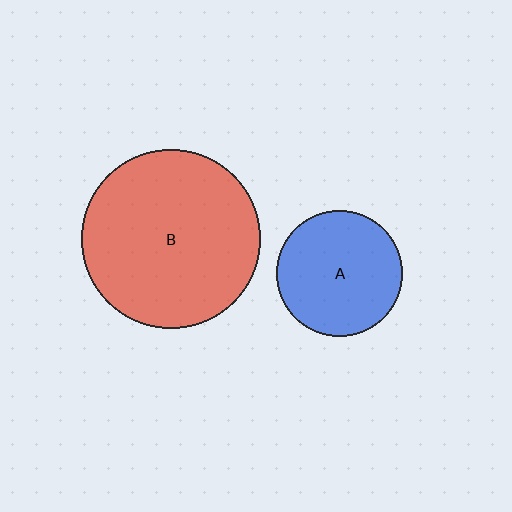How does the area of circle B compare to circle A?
Approximately 2.0 times.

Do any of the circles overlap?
No, none of the circles overlap.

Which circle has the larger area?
Circle B (red).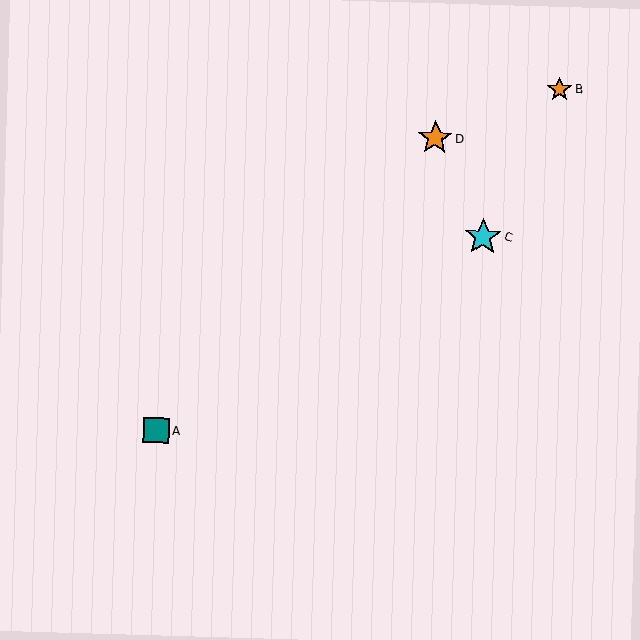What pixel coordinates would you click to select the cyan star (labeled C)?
Click at (483, 237) to select the cyan star C.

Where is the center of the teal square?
The center of the teal square is at (156, 430).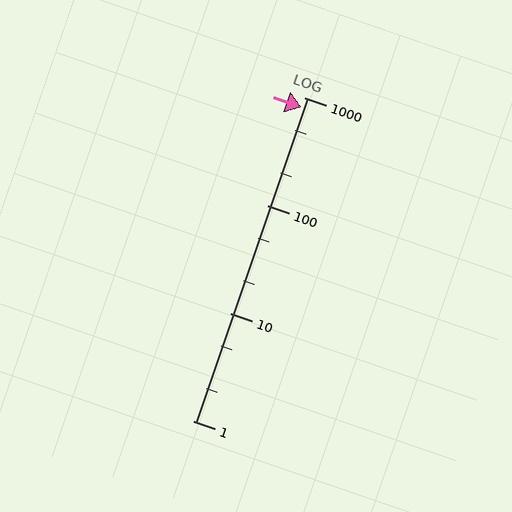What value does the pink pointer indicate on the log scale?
The pointer indicates approximately 810.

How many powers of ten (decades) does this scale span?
The scale spans 3 decades, from 1 to 1000.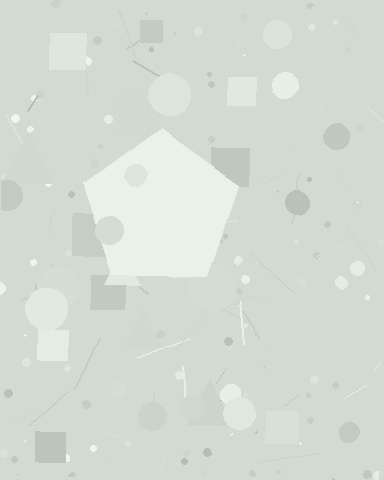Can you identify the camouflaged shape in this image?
The camouflaged shape is a pentagon.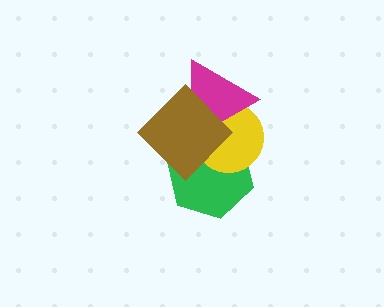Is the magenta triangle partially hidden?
Yes, it is partially covered by another shape.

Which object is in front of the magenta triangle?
The brown diamond is in front of the magenta triangle.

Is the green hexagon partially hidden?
Yes, it is partially covered by another shape.